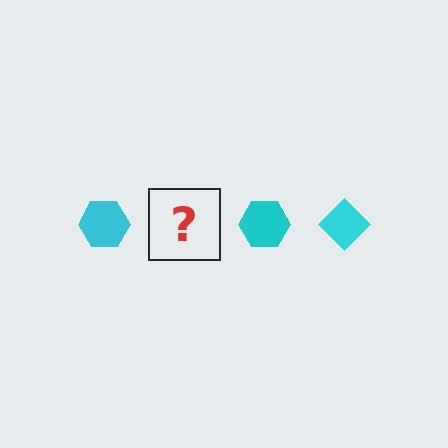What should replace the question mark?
The question mark should be replaced with a cyan diamond.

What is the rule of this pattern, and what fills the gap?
The rule is that the pattern cycles through hexagon, diamond shapes in cyan. The gap should be filled with a cyan diamond.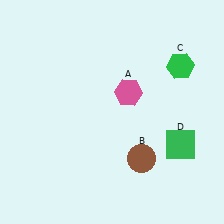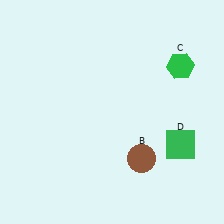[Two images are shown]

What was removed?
The pink hexagon (A) was removed in Image 2.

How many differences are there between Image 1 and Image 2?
There is 1 difference between the two images.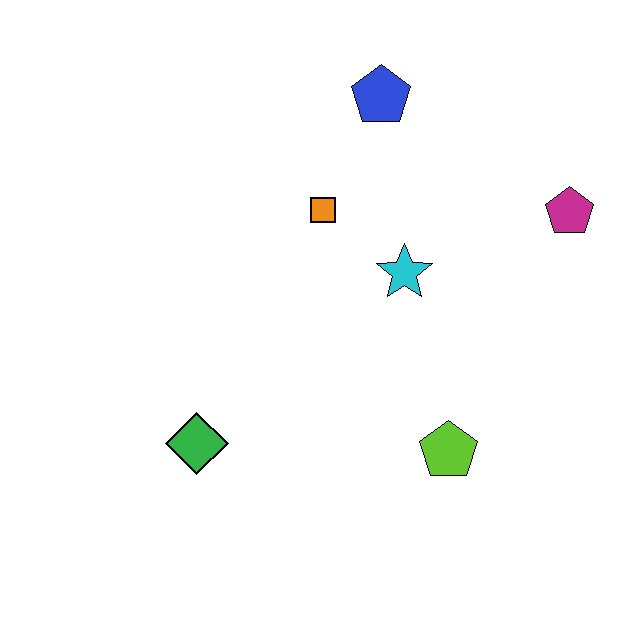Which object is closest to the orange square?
The cyan star is closest to the orange square.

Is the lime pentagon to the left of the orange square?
No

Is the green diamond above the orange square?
No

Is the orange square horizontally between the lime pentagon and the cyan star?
No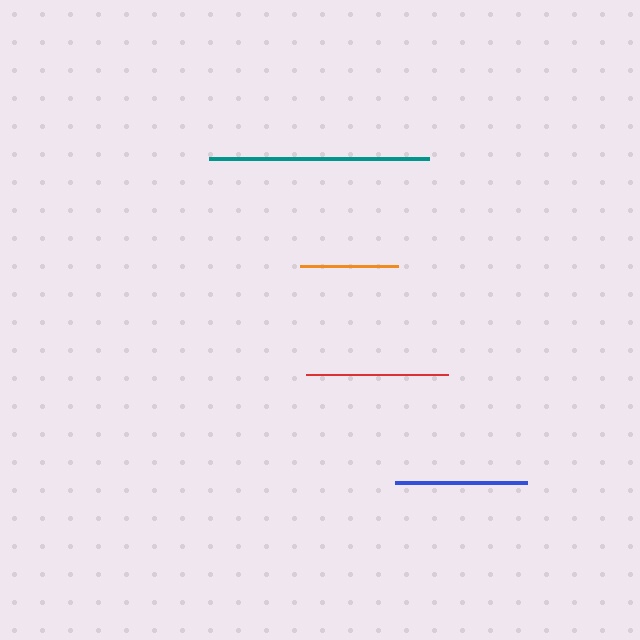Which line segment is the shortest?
The orange line is the shortest at approximately 98 pixels.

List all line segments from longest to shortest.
From longest to shortest: teal, red, blue, orange.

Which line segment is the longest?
The teal line is the longest at approximately 220 pixels.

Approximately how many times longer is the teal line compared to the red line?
The teal line is approximately 1.6 times the length of the red line.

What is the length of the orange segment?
The orange segment is approximately 98 pixels long.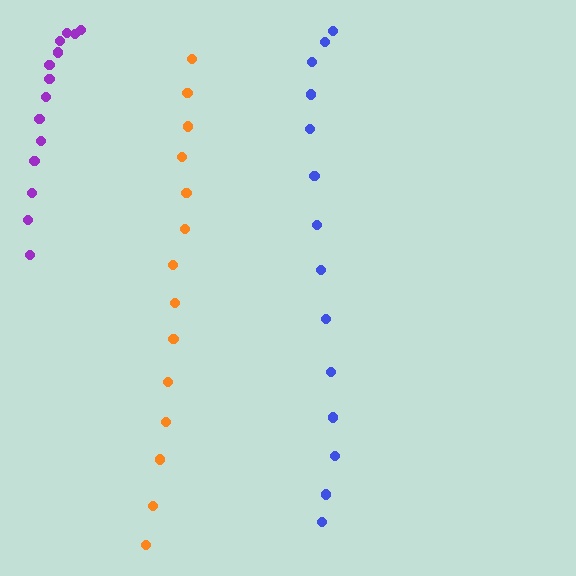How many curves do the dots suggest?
There are 3 distinct paths.